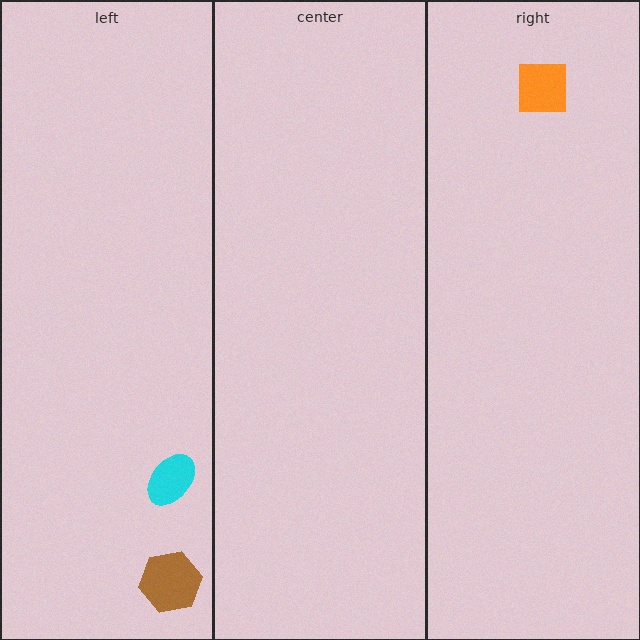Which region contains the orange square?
The right region.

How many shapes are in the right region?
1.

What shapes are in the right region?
The orange square.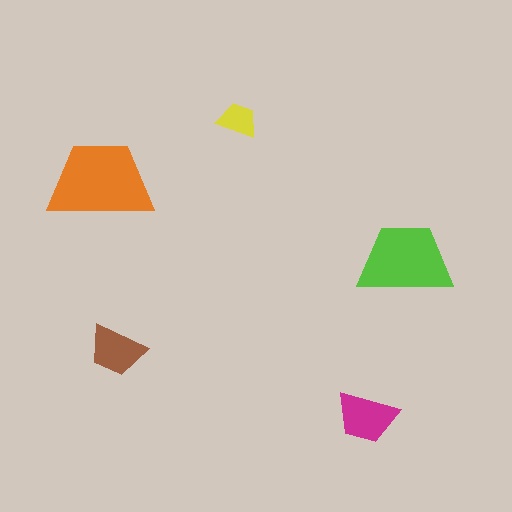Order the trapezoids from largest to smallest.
the orange one, the lime one, the magenta one, the brown one, the yellow one.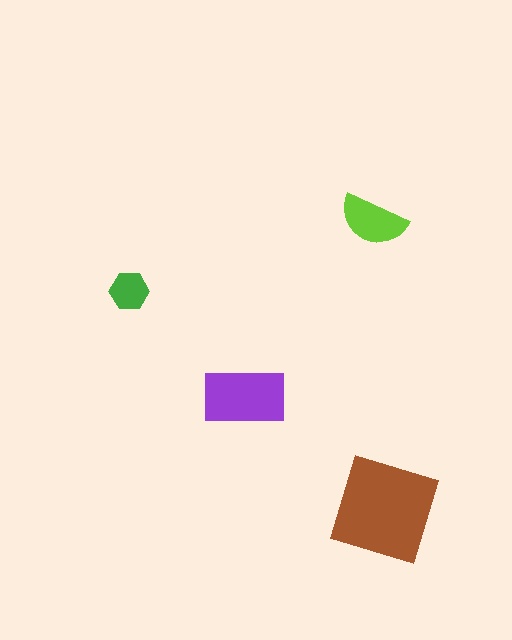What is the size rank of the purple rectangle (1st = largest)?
2nd.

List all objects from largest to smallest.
The brown diamond, the purple rectangle, the lime semicircle, the green hexagon.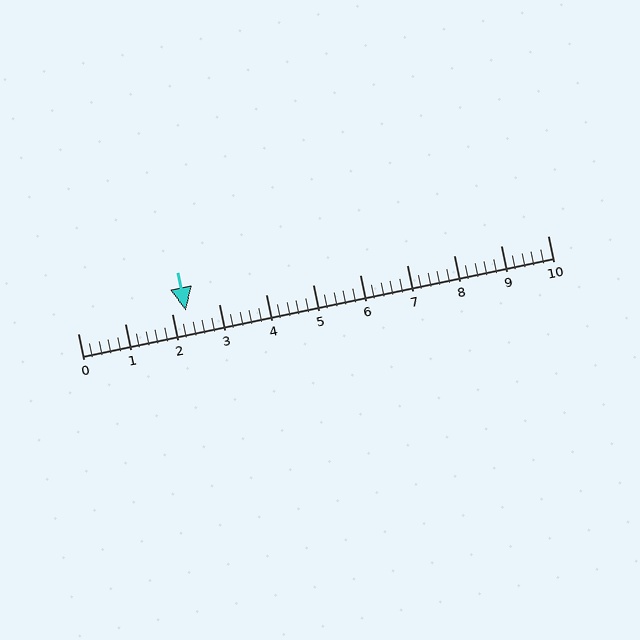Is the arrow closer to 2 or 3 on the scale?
The arrow is closer to 2.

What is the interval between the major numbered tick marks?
The major tick marks are spaced 1 units apart.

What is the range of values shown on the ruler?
The ruler shows values from 0 to 10.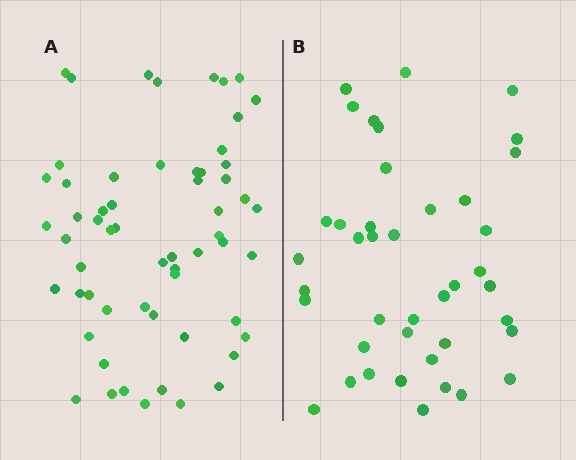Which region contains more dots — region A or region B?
Region A (the left region) has more dots.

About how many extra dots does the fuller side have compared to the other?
Region A has approximately 20 more dots than region B.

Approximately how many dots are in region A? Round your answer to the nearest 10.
About 60 dots. (The exact count is 59, which rounds to 60.)